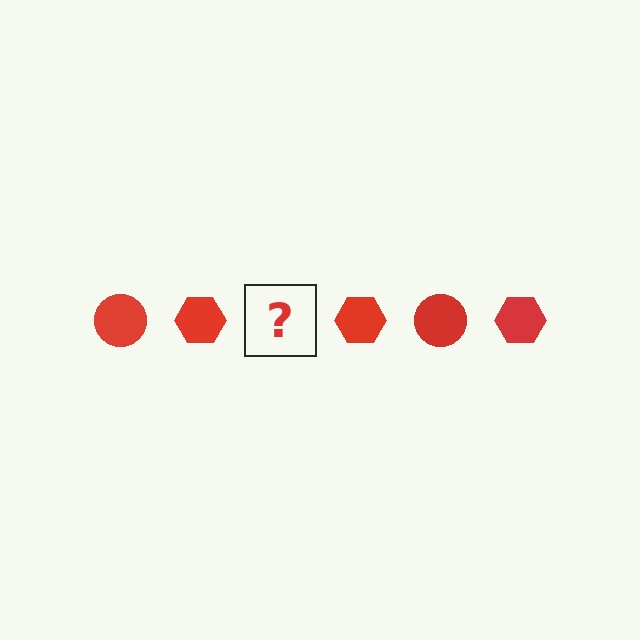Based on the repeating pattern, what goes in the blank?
The blank should be a red circle.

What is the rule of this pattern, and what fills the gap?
The rule is that the pattern cycles through circle, hexagon shapes in red. The gap should be filled with a red circle.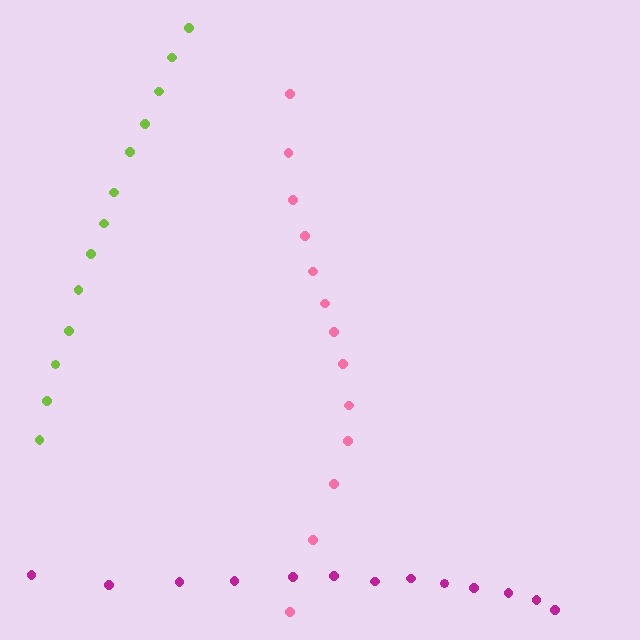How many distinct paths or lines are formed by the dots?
There are 3 distinct paths.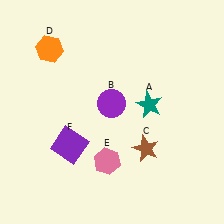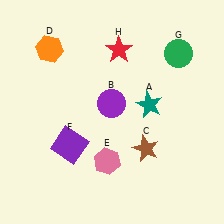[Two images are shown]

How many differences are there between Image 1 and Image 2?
There are 2 differences between the two images.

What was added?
A green circle (G), a red star (H) were added in Image 2.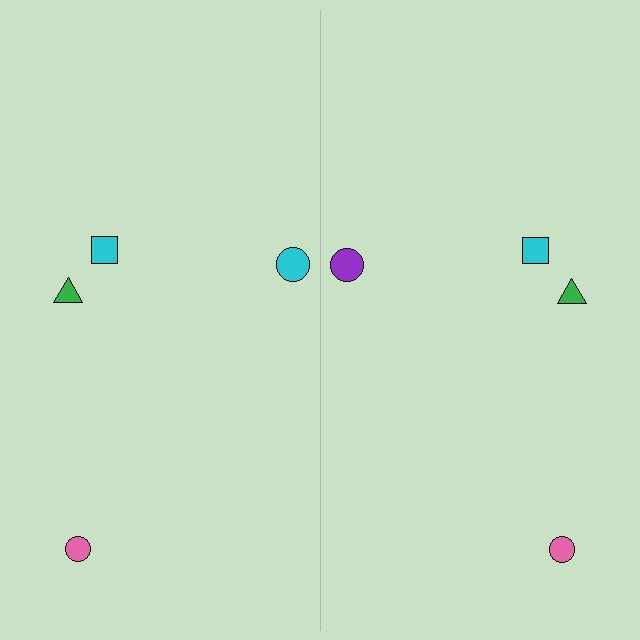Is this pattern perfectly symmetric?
No, the pattern is not perfectly symmetric. The purple circle on the right side breaks the symmetry — its mirror counterpart is cyan.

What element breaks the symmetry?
The purple circle on the right side breaks the symmetry — its mirror counterpart is cyan.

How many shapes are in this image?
There are 8 shapes in this image.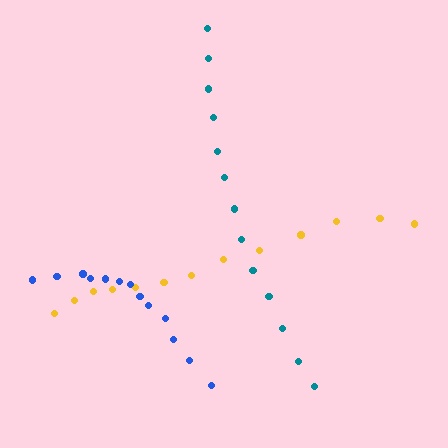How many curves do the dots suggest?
There are 3 distinct paths.